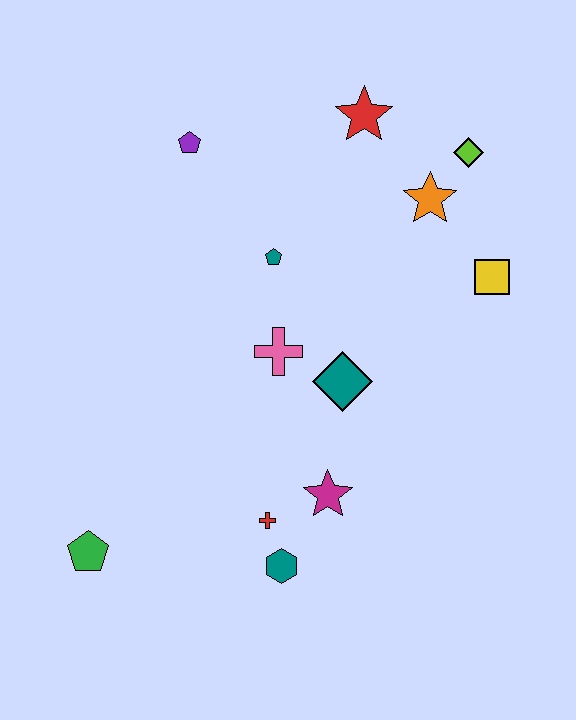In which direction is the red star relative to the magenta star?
The red star is above the magenta star.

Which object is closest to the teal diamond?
The pink cross is closest to the teal diamond.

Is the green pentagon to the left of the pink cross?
Yes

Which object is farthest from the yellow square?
The green pentagon is farthest from the yellow square.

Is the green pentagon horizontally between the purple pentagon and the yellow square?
No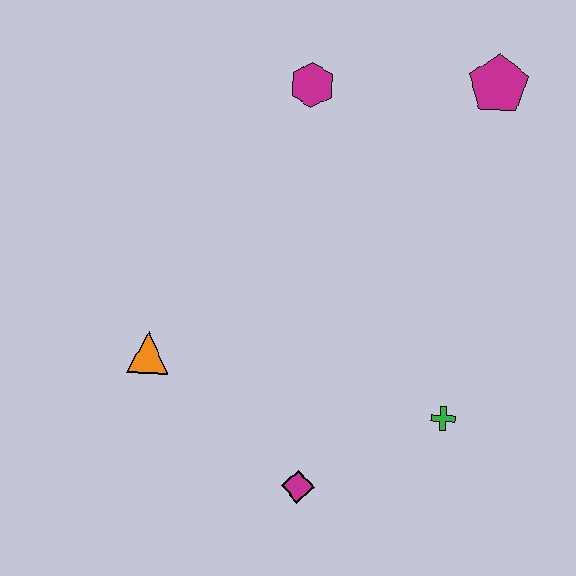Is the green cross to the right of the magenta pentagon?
No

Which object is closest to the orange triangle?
The magenta diamond is closest to the orange triangle.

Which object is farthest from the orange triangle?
The magenta pentagon is farthest from the orange triangle.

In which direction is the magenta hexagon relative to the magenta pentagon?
The magenta hexagon is to the left of the magenta pentagon.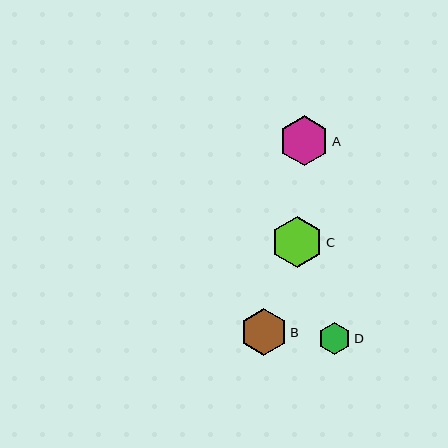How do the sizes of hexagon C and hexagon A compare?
Hexagon C and hexagon A are approximately the same size.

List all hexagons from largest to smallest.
From largest to smallest: C, A, B, D.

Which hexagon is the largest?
Hexagon C is the largest with a size of approximately 51 pixels.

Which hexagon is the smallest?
Hexagon D is the smallest with a size of approximately 32 pixels.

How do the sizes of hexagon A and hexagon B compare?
Hexagon A and hexagon B are approximately the same size.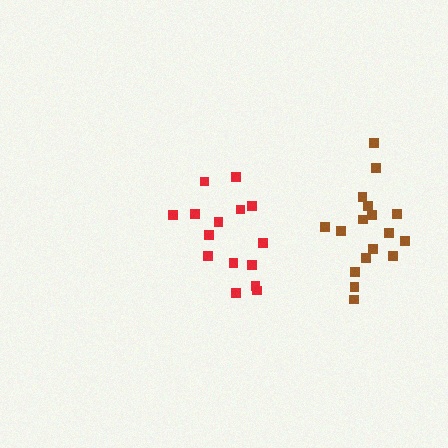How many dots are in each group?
Group 1: 17 dots, Group 2: 15 dots (32 total).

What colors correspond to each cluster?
The clusters are colored: brown, red.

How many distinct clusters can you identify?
There are 2 distinct clusters.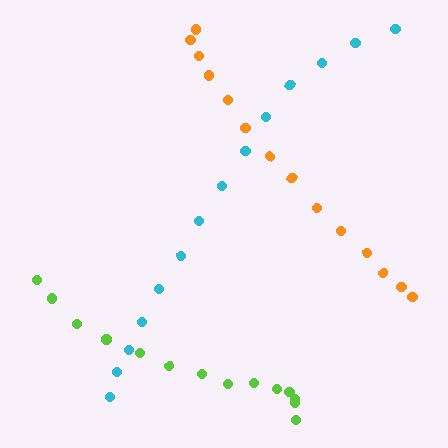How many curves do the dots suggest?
There are 3 distinct paths.